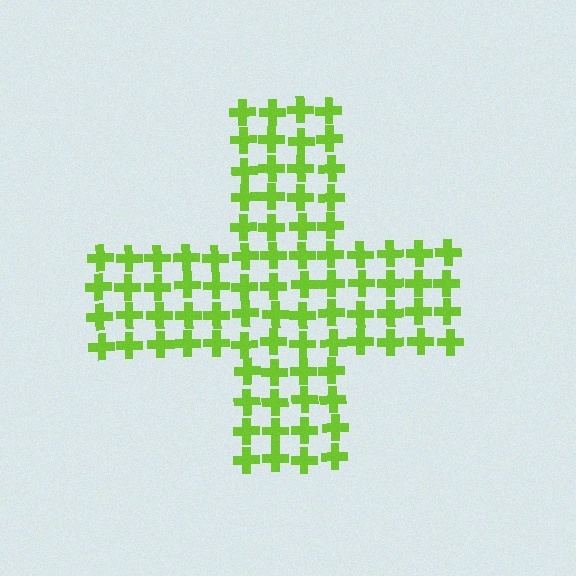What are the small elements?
The small elements are crosses.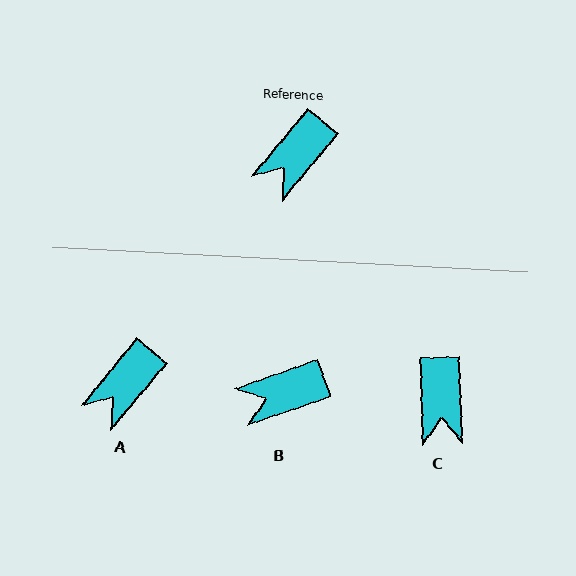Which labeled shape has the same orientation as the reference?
A.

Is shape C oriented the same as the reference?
No, it is off by about 42 degrees.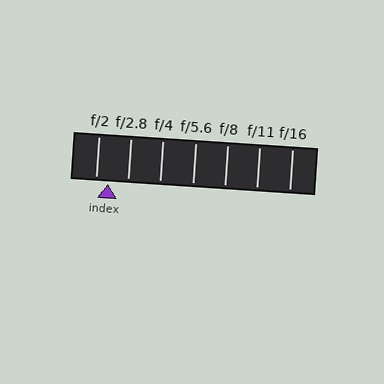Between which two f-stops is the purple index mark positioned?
The index mark is between f/2 and f/2.8.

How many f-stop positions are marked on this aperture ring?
There are 7 f-stop positions marked.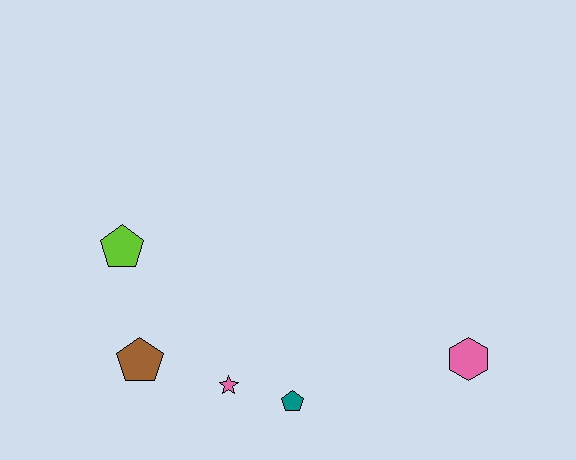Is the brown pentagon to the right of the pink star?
No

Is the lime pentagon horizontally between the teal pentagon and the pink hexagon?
No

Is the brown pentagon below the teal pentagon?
No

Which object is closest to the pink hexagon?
The teal pentagon is closest to the pink hexagon.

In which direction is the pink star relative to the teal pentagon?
The pink star is to the left of the teal pentagon.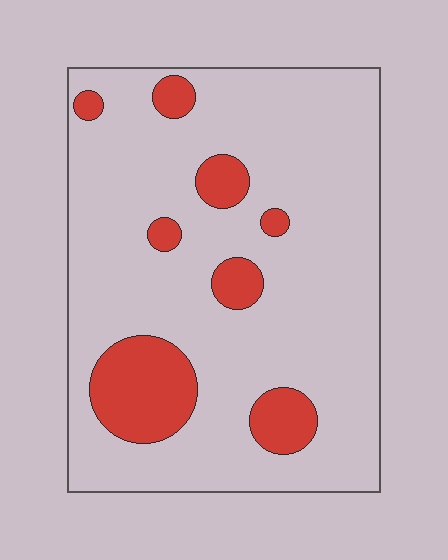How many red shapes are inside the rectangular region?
8.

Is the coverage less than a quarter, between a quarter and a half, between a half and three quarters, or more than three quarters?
Less than a quarter.